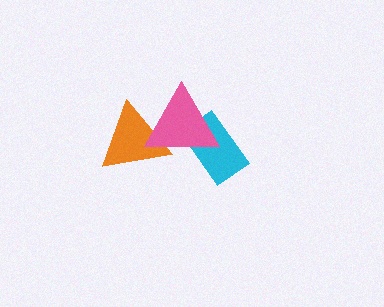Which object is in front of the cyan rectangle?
The pink triangle is in front of the cyan rectangle.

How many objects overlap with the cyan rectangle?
1 object overlaps with the cyan rectangle.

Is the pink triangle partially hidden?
No, no other shape covers it.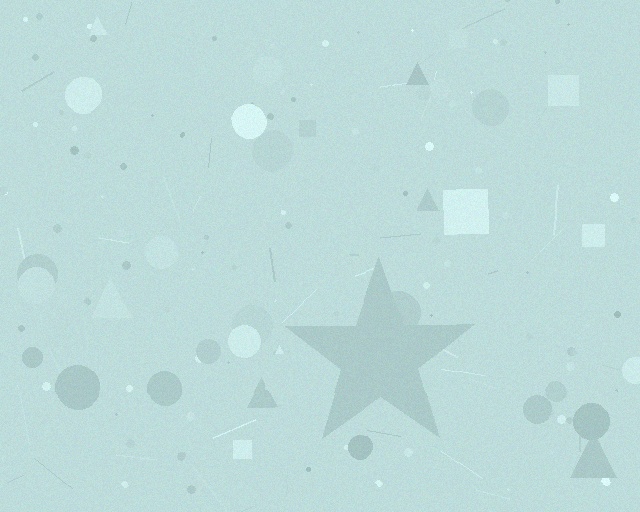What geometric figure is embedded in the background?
A star is embedded in the background.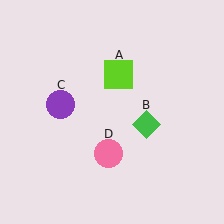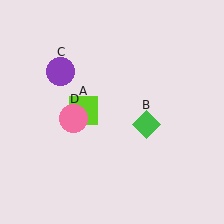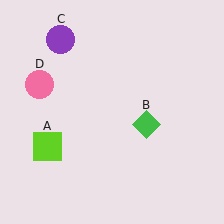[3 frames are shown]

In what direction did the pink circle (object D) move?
The pink circle (object D) moved up and to the left.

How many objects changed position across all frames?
3 objects changed position: lime square (object A), purple circle (object C), pink circle (object D).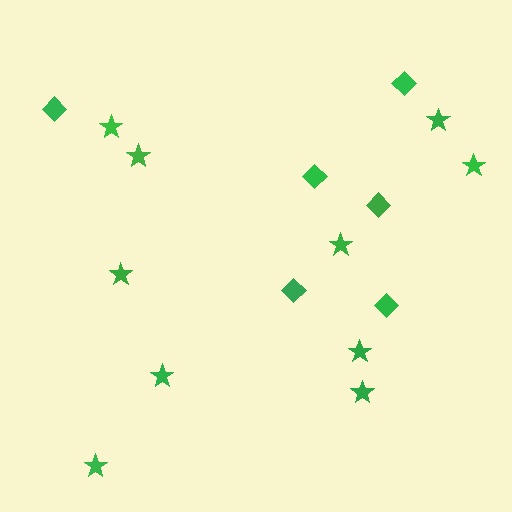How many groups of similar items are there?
There are 2 groups: one group of diamonds (6) and one group of stars (10).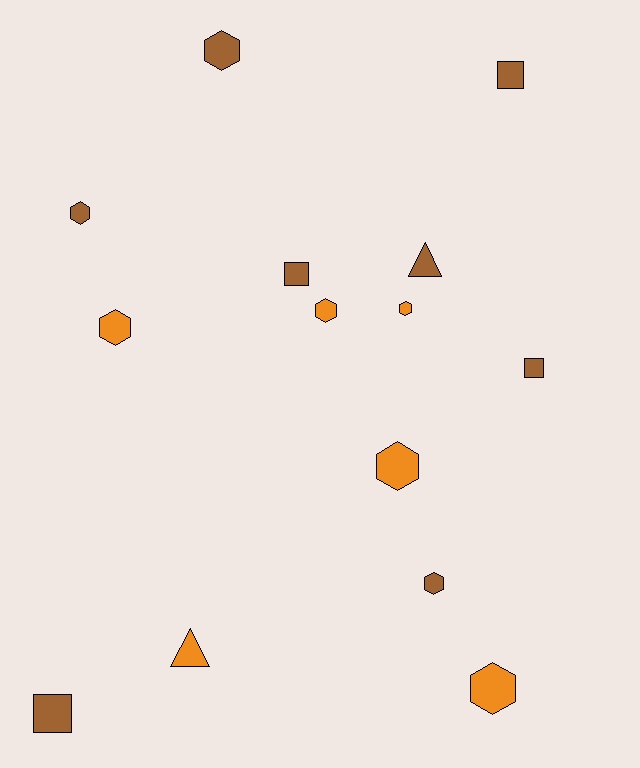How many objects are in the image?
There are 14 objects.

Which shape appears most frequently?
Hexagon, with 8 objects.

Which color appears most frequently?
Brown, with 8 objects.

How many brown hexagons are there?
There are 3 brown hexagons.